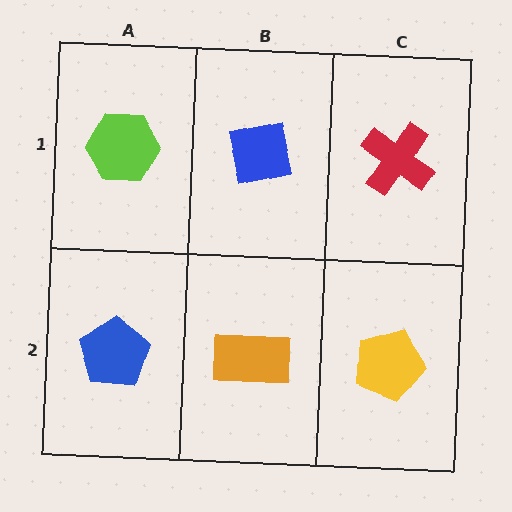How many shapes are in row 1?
3 shapes.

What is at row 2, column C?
A yellow pentagon.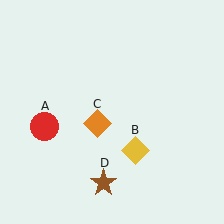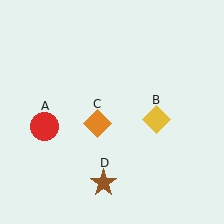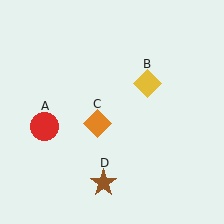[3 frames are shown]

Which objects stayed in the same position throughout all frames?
Red circle (object A) and orange diamond (object C) and brown star (object D) remained stationary.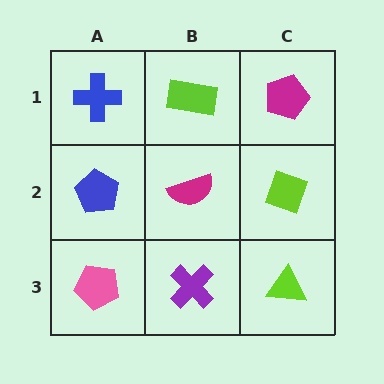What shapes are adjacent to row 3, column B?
A magenta semicircle (row 2, column B), a pink pentagon (row 3, column A), a lime triangle (row 3, column C).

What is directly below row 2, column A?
A pink pentagon.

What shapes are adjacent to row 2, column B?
A lime rectangle (row 1, column B), a purple cross (row 3, column B), a blue pentagon (row 2, column A), a lime diamond (row 2, column C).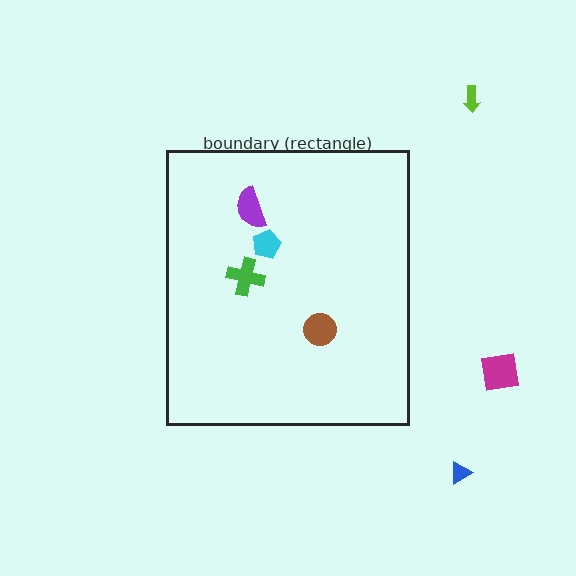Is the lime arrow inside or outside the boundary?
Outside.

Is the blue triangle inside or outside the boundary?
Outside.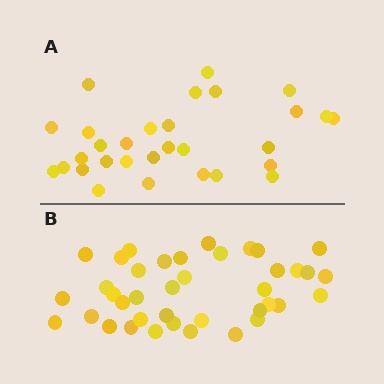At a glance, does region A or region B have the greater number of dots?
Region B (the bottom region) has more dots.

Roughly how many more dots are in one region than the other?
Region B has roughly 8 or so more dots than region A.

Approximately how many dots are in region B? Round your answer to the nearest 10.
About 40 dots. (The exact count is 39, which rounds to 40.)